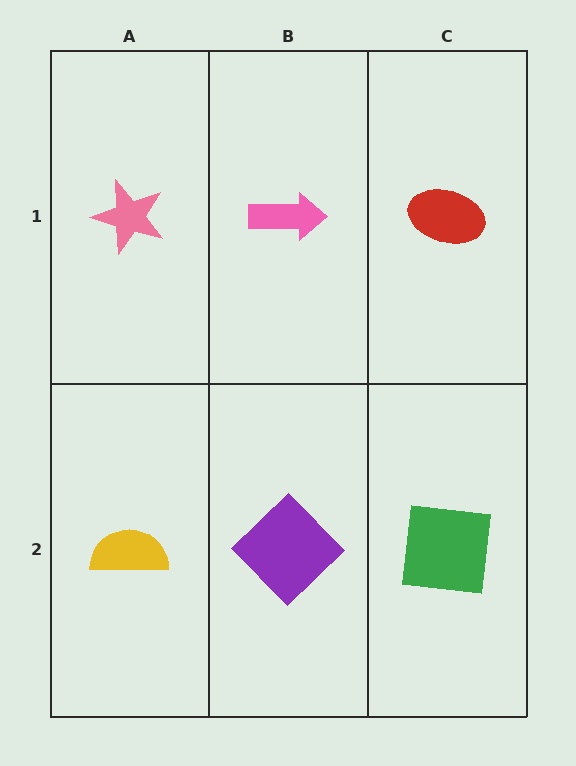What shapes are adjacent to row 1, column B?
A purple diamond (row 2, column B), a pink star (row 1, column A), a red ellipse (row 1, column C).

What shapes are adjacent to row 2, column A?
A pink star (row 1, column A), a purple diamond (row 2, column B).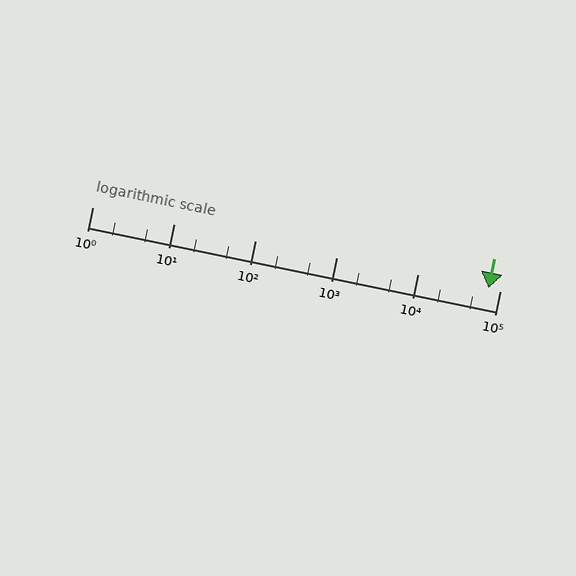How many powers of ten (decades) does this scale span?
The scale spans 5 decades, from 1 to 100000.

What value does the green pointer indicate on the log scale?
The pointer indicates approximately 73000.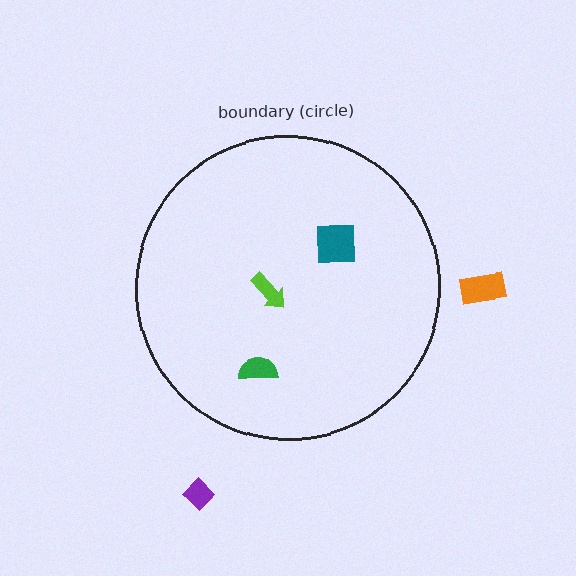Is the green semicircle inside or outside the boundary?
Inside.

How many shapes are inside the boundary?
3 inside, 2 outside.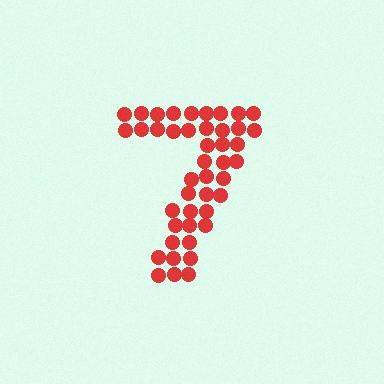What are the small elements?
The small elements are circles.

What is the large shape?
The large shape is the digit 7.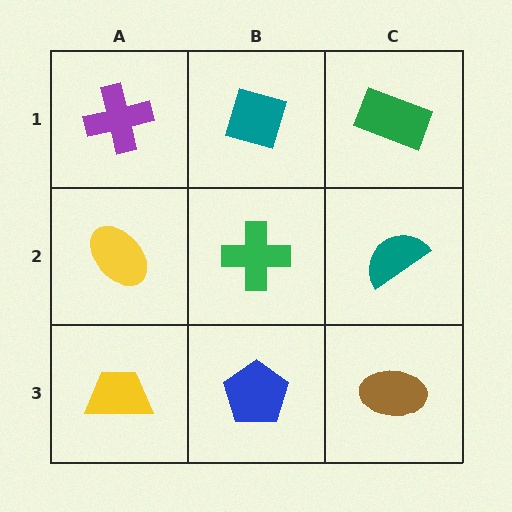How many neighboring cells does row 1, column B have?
3.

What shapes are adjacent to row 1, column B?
A green cross (row 2, column B), a purple cross (row 1, column A), a green rectangle (row 1, column C).